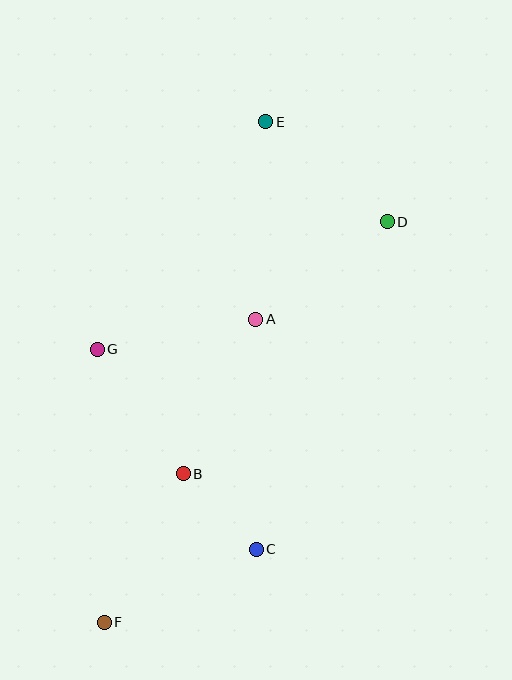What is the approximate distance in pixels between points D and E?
The distance between D and E is approximately 157 pixels.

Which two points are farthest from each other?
Points E and F are farthest from each other.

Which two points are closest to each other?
Points B and C are closest to each other.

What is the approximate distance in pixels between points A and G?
The distance between A and G is approximately 161 pixels.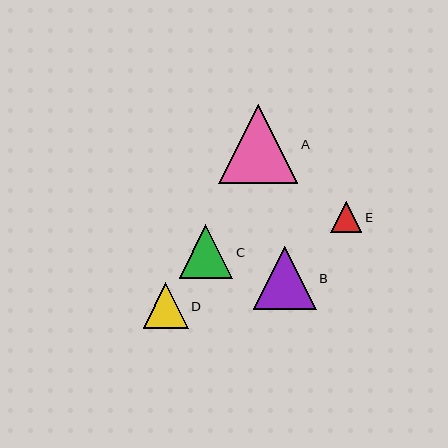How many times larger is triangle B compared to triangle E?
Triangle B is approximately 2.0 times the size of triangle E.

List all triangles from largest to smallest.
From largest to smallest: A, B, C, D, E.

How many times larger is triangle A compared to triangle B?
Triangle A is approximately 1.3 times the size of triangle B.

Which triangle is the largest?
Triangle A is the largest with a size of approximately 79 pixels.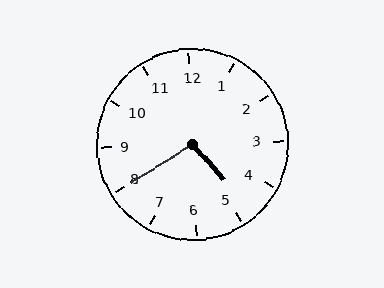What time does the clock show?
4:40.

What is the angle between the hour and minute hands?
Approximately 100 degrees.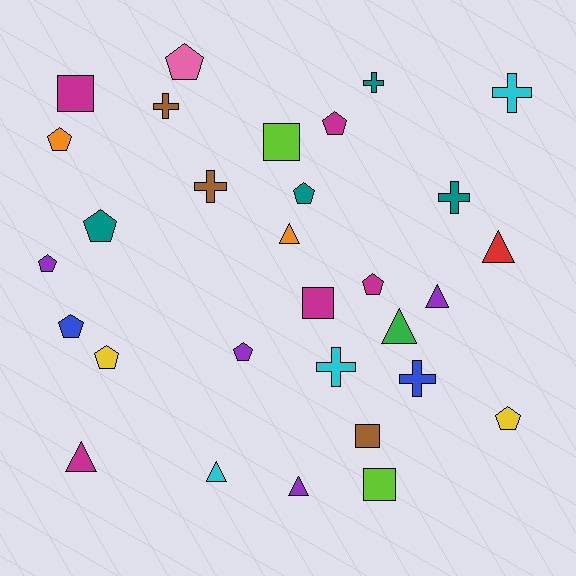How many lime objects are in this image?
There are 2 lime objects.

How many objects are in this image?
There are 30 objects.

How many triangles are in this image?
There are 7 triangles.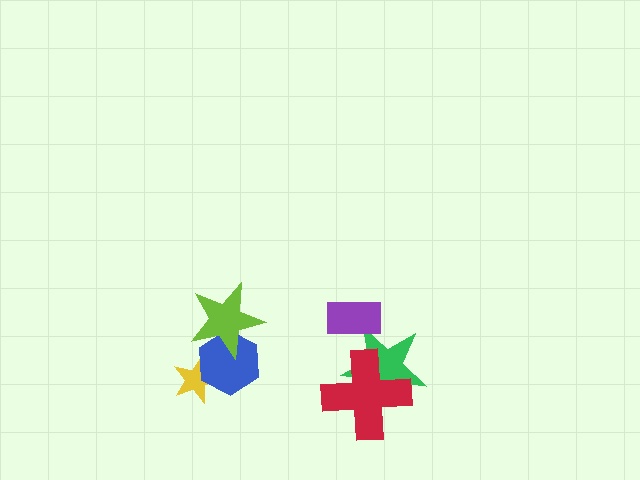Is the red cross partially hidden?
No, no other shape covers it.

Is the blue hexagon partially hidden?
Yes, it is partially covered by another shape.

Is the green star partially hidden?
Yes, it is partially covered by another shape.